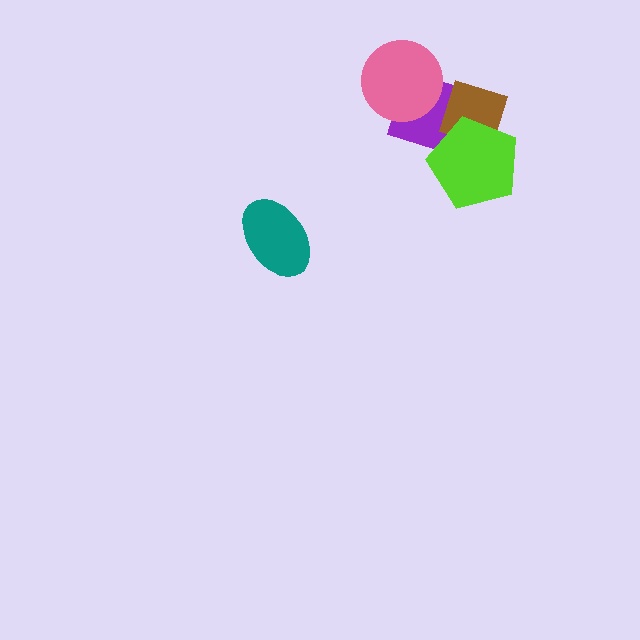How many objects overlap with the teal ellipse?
0 objects overlap with the teal ellipse.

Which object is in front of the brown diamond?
The lime pentagon is in front of the brown diamond.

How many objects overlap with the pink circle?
1 object overlaps with the pink circle.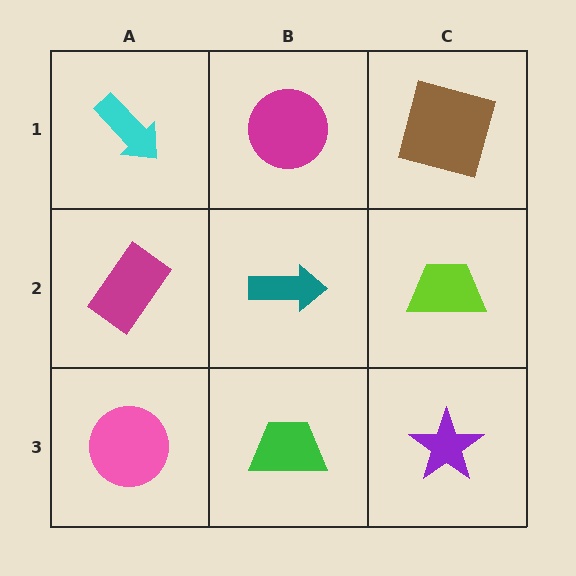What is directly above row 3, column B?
A teal arrow.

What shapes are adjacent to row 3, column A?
A magenta rectangle (row 2, column A), a green trapezoid (row 3, column B).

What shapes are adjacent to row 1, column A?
A magenta rectangle (row 2, column A), a magenta circle (row 1, column B).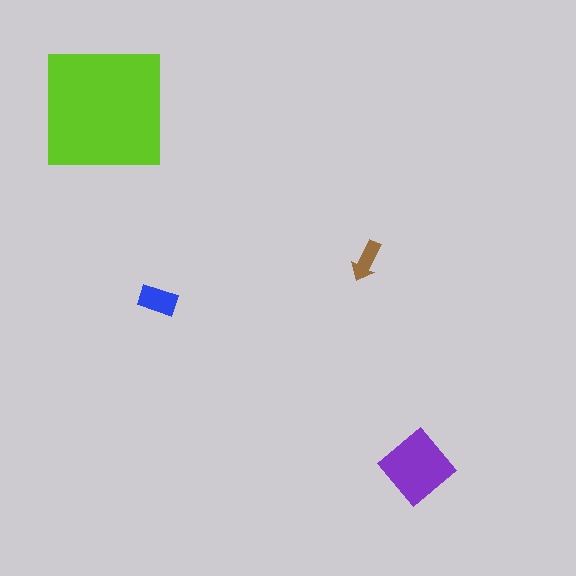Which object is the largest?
The lime square.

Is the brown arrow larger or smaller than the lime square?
Smaller.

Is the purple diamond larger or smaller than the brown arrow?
Larger.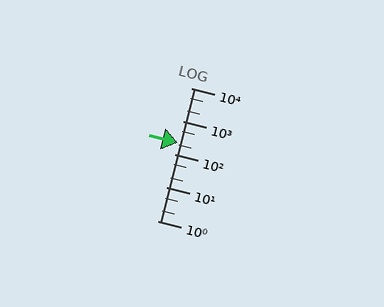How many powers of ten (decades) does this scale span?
The scale spans 4 decades, from 1 to 10000.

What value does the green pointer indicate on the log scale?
The pointer indicates approximately 220.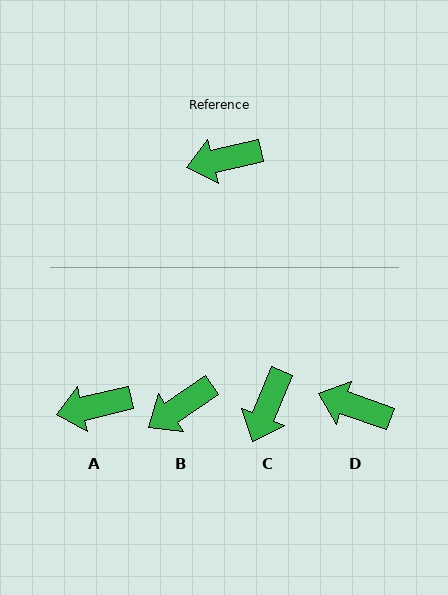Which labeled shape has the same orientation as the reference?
A.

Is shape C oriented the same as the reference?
No, it is off by about 54 degrees.